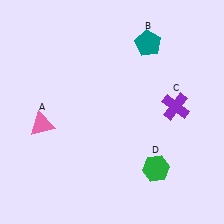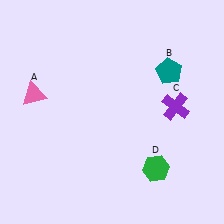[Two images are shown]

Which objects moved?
The objects that moved are: the pink triangle (A), the teal pentagon (B).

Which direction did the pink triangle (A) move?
The pink triangle (A) moved up.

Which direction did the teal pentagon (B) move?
The teal pentagon (B) moved down.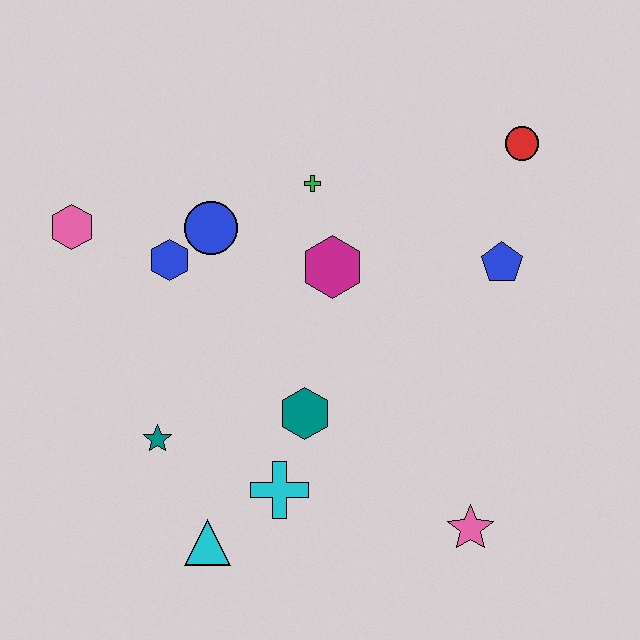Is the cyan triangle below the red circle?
Yes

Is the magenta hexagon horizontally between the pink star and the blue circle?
Yes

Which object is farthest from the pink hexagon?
The pink star is farthest from the pink hexagon.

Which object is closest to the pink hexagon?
The blue hexagon is closest to the pink hexagon.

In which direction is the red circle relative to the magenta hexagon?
The red circle is to the right of the magenta hexagon.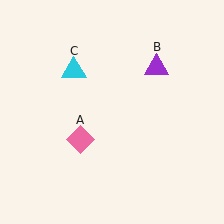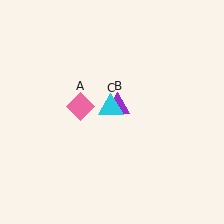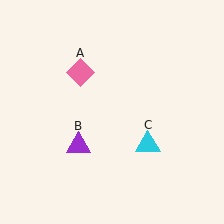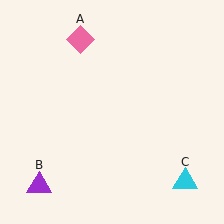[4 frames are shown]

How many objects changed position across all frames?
3 objects changed position: pink diamond (object A), purple triangle (object B), cyan triangle (object C).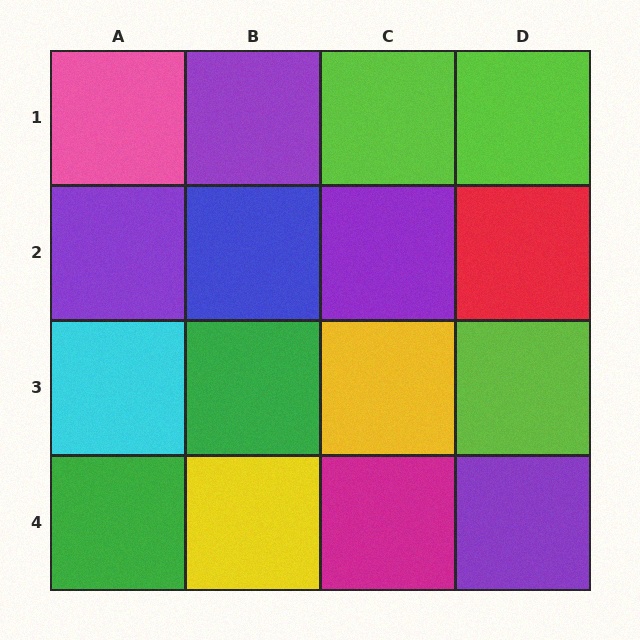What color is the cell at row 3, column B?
Green.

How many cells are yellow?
2 cells are yellow.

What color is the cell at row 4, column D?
Purple.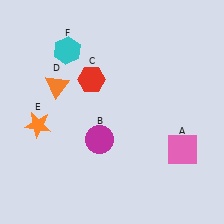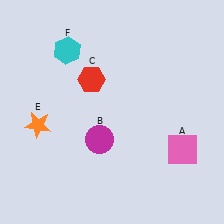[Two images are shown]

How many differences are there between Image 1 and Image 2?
There is 1 difference between the two images.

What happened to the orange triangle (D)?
The orange triangle (D) was removed in Image 2. It was in the top-left area of Image 1.